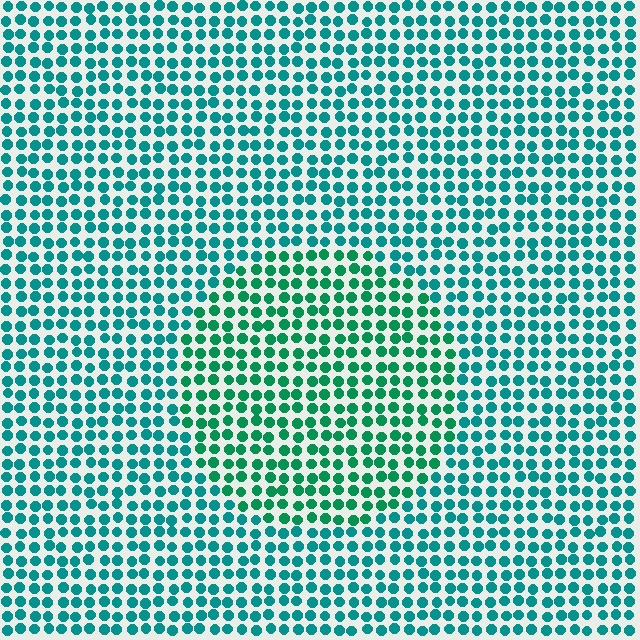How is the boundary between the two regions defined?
The boundary is defined purely by a slight shift in hue (about 25 degrees). Spacing, size, and orientation are identical on both sides.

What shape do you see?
I see a circle.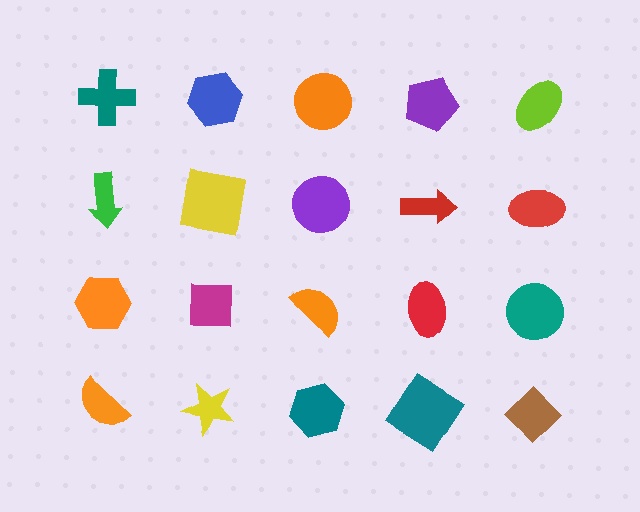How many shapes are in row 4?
5 shapes.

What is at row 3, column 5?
A teal circle.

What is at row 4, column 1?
An orange semicircle.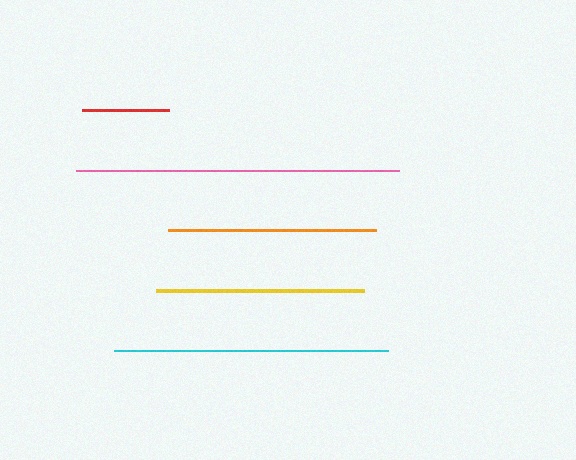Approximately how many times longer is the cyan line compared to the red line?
The cyan line is approximately 3.2 times the length of the red line.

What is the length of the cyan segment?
The cyan segment is approximately 274 pixels long.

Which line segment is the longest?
The pink line is the longest at approximately 323 pixels.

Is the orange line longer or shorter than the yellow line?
The orange line is longer than the yellow line.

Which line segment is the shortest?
The red line is the shortest at approximately 87 pixels.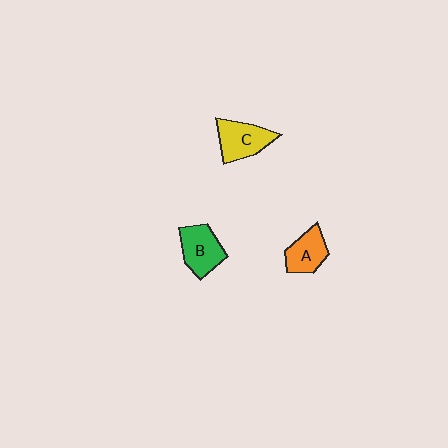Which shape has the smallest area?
Shape A (orange).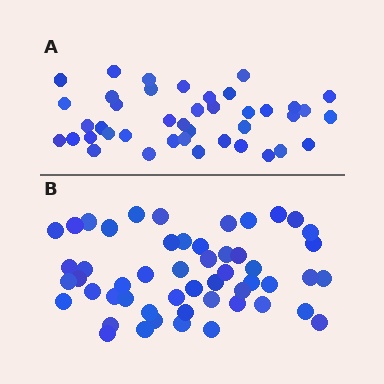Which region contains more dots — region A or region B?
Region B (the bottom region) has more dots.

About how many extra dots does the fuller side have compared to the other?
Region B has roughly 12 or so more dots than region A.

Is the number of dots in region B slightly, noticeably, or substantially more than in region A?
Region B has noticeably more, but not dramatically so. The ratio is roughly 1.3 to 1.